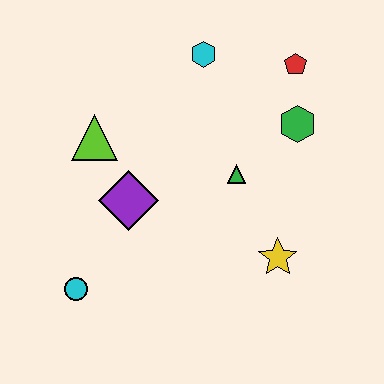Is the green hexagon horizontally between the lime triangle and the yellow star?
No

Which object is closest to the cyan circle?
The purple diamond is closest to the cyan circle.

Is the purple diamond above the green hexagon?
No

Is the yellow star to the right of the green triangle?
Yes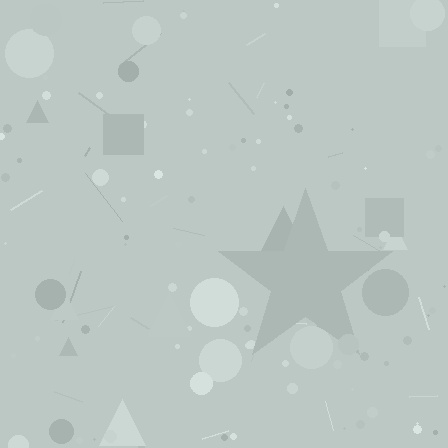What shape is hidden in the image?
A star is hidden in the image.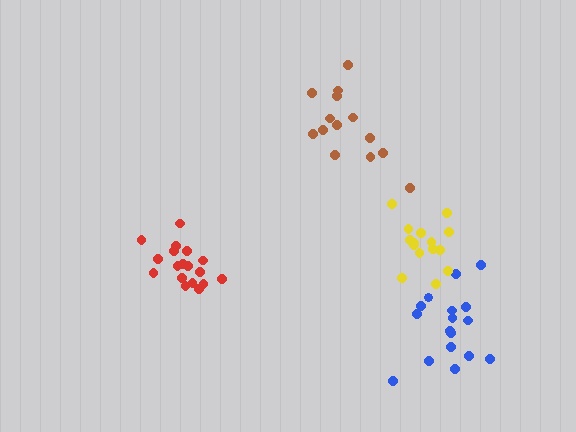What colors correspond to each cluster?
The clusters are colored: brown, red, blue, yellow.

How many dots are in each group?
Group 1: 14 dots, Group 2: 18 dots, Group 3: 17 dots, Group 4: 15 dots (64 total).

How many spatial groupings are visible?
There are 4 spatial groupings.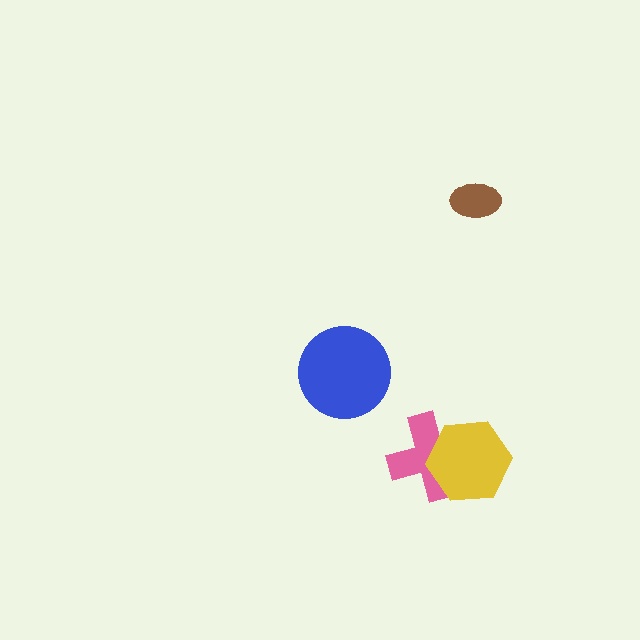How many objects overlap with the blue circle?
0 objects overlap with the blue circle.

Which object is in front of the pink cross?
The yellow hexagon is in front of the pink cross.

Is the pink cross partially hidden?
Yes, it is partially covered by another shape.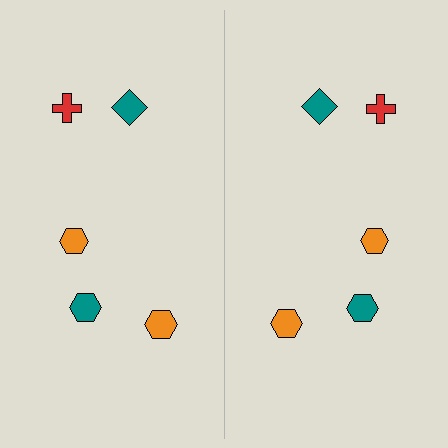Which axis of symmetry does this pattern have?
The pattern has a vertical axis of symmetry running through the center of the image.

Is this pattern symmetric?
Yes, this pattern has bilateral (reflection) symmetry.